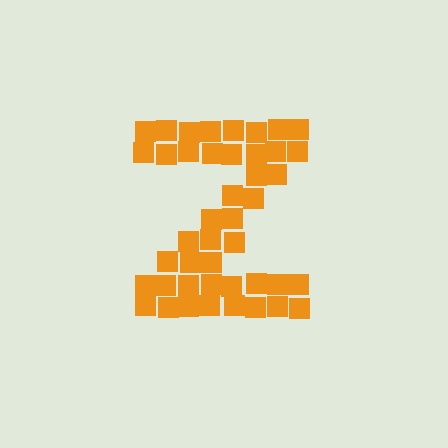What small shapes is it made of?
It is made of small squares.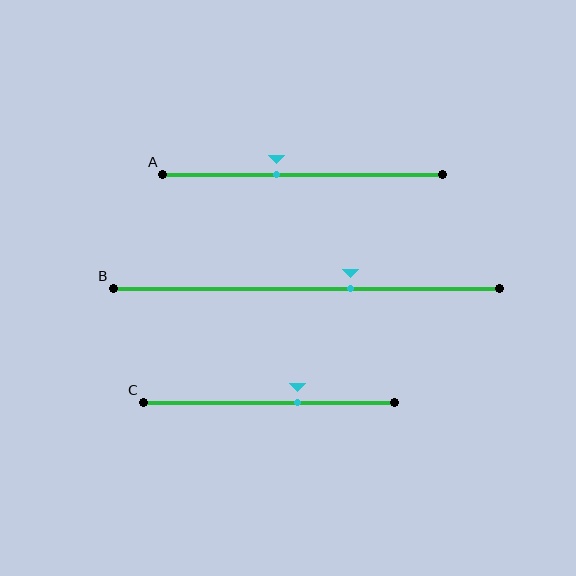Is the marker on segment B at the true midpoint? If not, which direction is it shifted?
No, the marker on segment B is shifted to the right by about 12% of the segment length.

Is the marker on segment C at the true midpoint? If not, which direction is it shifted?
No, the marker on segment C is shifted to the right by about 11% of the segment length.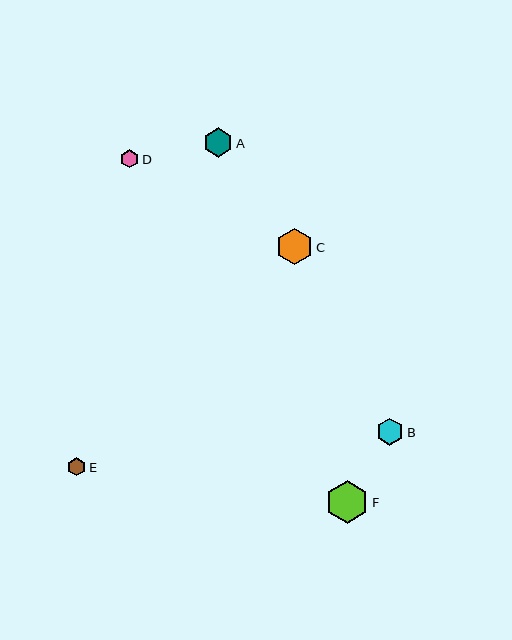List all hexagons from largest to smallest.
From largest to smallest: F, C, A, B, D, E.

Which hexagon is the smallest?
Hexagon E is the smallest with a size of approximately 18 pixels.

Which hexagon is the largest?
Hexagon F is the largest with a size of approximately 43 pixels.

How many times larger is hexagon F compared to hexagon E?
Hexagon F is approximately 2.4 times the size of hexagon E.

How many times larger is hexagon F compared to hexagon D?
Hexagon F is approximately 2.4 times the size of hexagon D.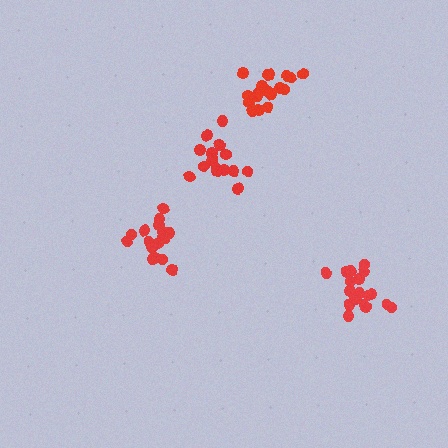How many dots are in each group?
Group 1: 19 dots, Group 2: 19 dots, Group 3: 16 dots, Group 4: 20 dots (74 total).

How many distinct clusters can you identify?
There are 4 distinct clusters.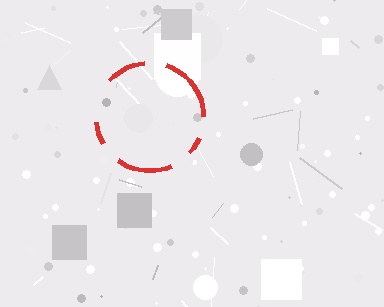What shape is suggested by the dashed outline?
The dashed outline suggests a circle.